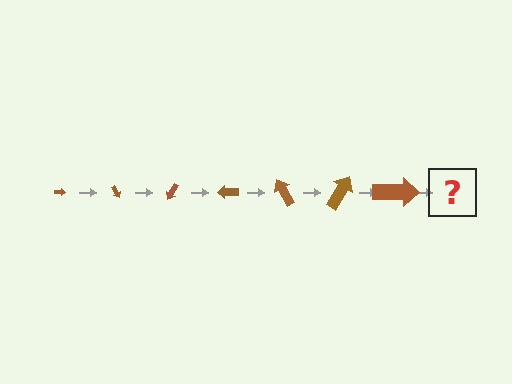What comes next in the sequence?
The next element should be an arrow, larger than the previous one and rotated 420 degrees from the start.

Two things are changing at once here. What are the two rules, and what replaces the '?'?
The two rules are that the arrow grows larger each step and it rotates 60 degrees each step. The '?' should be an arrow, larger than the previous one and rotated 420 degrees from the start.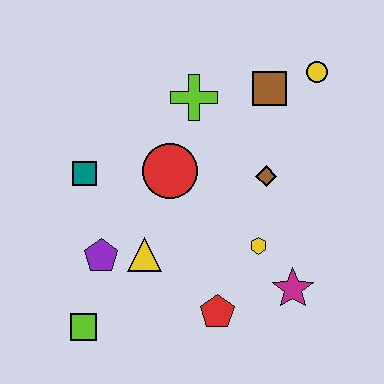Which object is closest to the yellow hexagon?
The magenta star is closest to the yellow hexagon.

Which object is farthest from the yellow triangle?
The yellow circle is farthest from the yellow triangle.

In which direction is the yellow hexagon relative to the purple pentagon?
The yellow hexagon is to the right of the purple pentagon.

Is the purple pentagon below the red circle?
Yes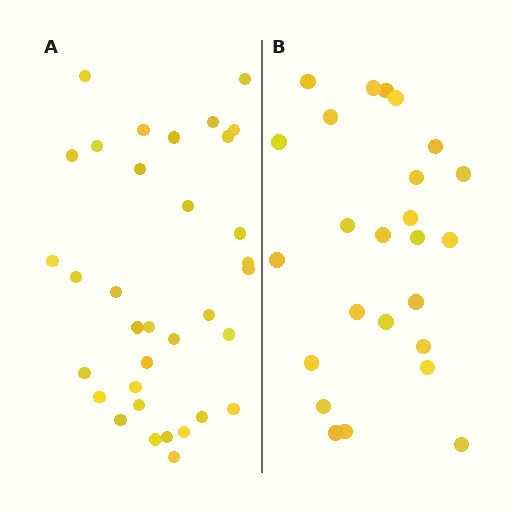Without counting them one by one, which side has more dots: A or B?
Region A (the left region) has more dots.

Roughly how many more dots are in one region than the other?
Region A has roughly 8 or so more dots than region B.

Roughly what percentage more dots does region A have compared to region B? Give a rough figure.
About 35% more.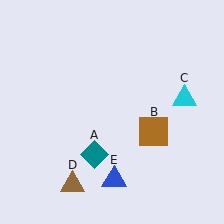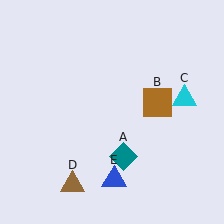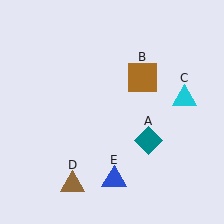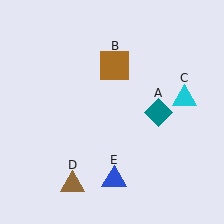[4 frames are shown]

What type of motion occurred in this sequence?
The teal diamond (object A), brown square (object B) rotated counterclockwise around the center of the scene.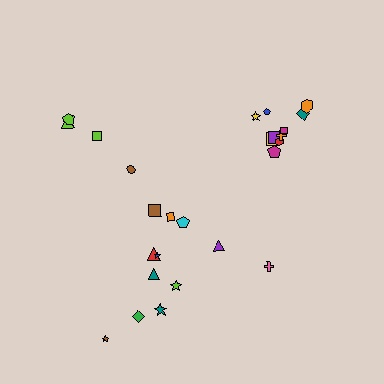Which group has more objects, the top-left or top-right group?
The top-right group.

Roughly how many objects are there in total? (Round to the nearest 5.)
Roughly 25 objects in total.